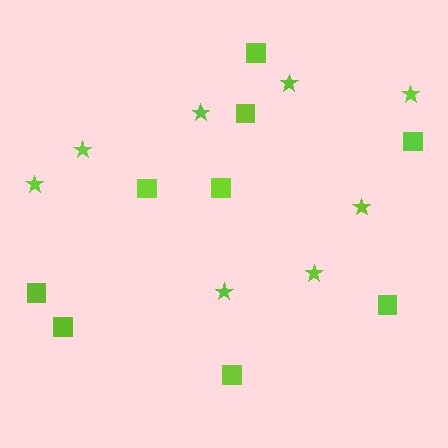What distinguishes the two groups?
There are 2 groups: one group of squares (9) and one group of stars (8).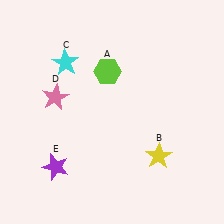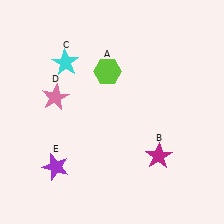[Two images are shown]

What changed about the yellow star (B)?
In Image 1, B is yellow. In Image 2, it changed to magenta.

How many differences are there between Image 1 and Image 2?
There is 1 difference between the two images.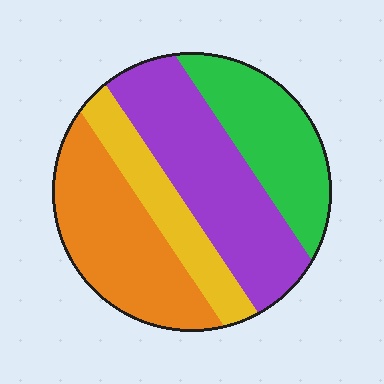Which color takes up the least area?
Yellow, at roughly 15%.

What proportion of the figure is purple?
Purple takes up about one third (1/3) of the figure.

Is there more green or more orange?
Orange.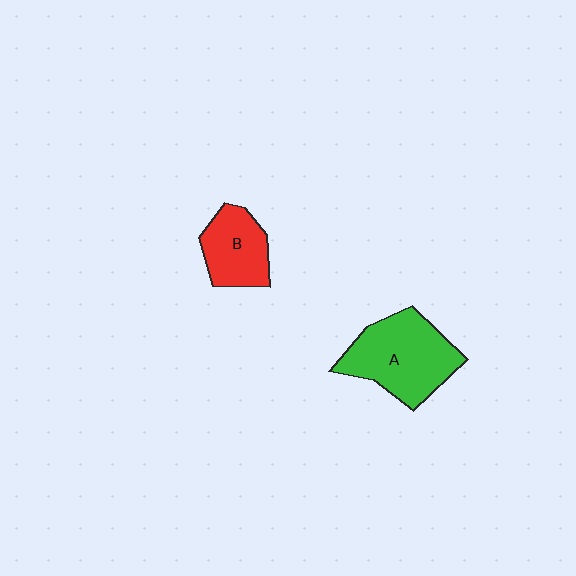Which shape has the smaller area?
Shape B (red).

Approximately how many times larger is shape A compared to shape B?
Approximately 1.6 times.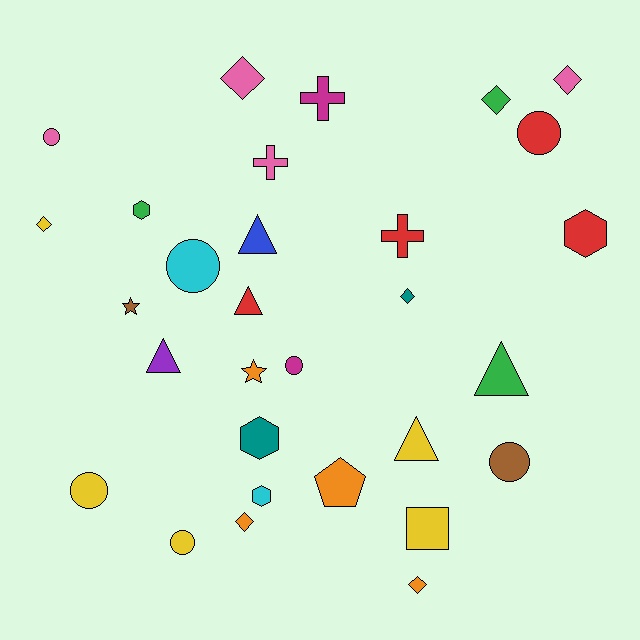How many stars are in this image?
There are 2 stars.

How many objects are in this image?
There are 30 objects.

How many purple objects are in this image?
There is 1 purple object.